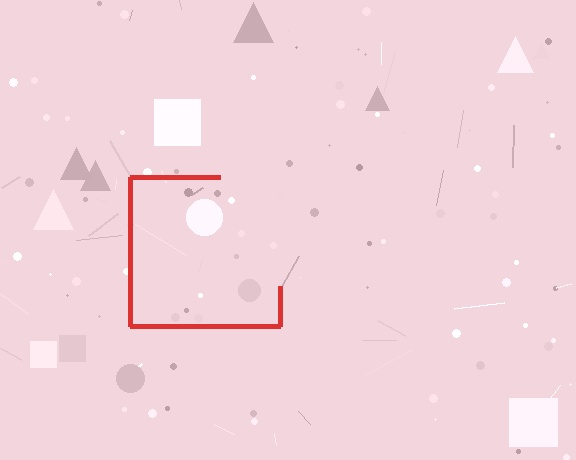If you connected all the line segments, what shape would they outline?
They would outline a square.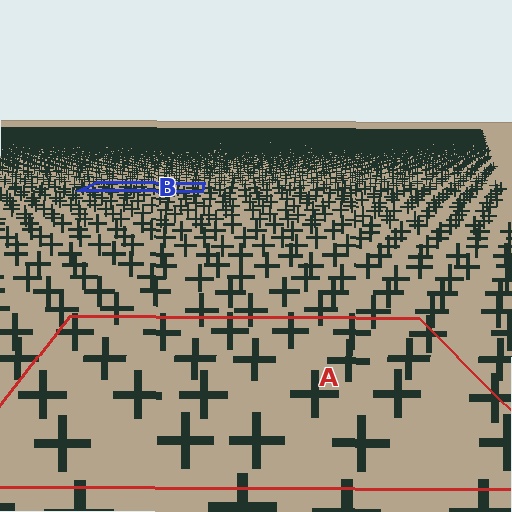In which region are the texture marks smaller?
The texture marks are smaller in region B, because it is farther away.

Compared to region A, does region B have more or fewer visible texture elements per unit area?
Region B has more texture elements per unit area — they are packed more densely because it is farther away.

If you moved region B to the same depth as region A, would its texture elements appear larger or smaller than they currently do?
They would appear larger. At a closer depth, the same texture elements are projected at a bigger on-screen size.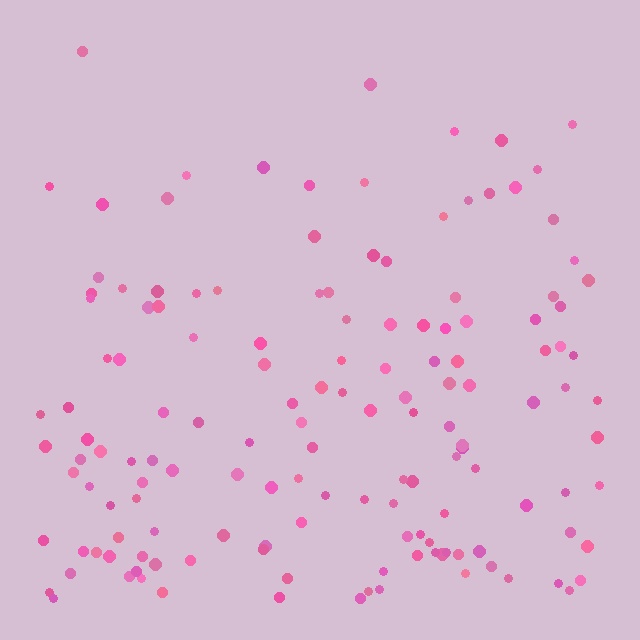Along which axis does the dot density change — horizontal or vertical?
Vertical.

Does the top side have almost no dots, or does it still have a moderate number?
Still a moderate number, just noticeably fewer than the bottom.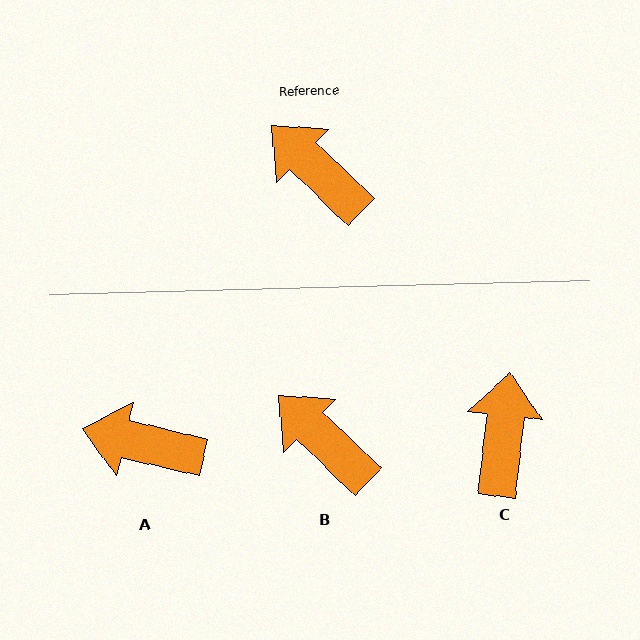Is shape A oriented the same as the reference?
No, it is off by about 30 degrees.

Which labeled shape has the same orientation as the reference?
B.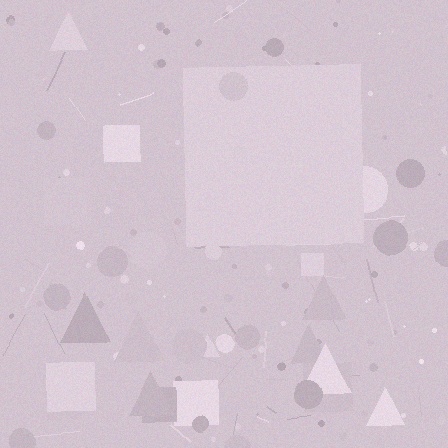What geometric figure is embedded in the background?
A square is embedded in the background.